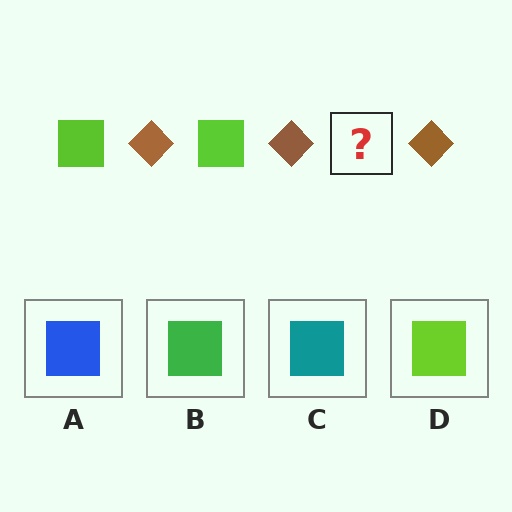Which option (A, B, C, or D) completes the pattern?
D.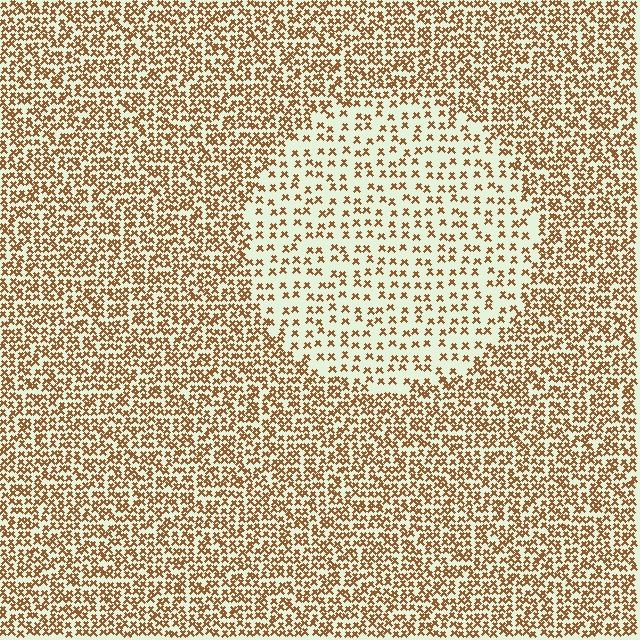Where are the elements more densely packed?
The elements are more densely packed outside the circle boundary.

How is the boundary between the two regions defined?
The boundary is defined by a change in element density (approximately 2.2x ratio). All elements are the same color, size, and shape.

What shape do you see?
I see a circle.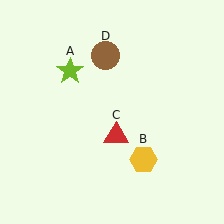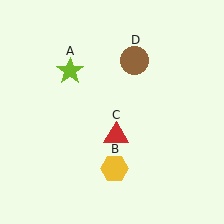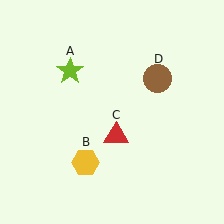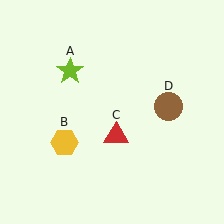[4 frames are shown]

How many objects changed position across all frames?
2 objects changed position: yellow hexagon (object B), brown circle (object D).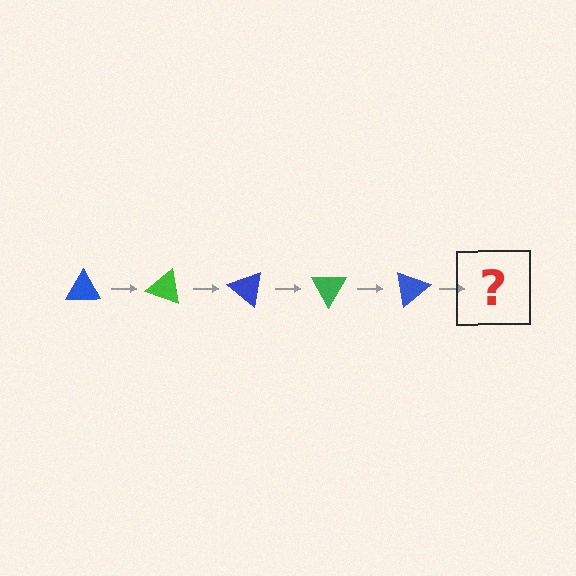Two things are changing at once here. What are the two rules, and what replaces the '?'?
The two rules are that it rotates 20 degrees each step and the color cycles through blue and green. The '?' should be a green triangle, rotated 100 degrees from the start.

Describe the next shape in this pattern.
It should be a green triangle, rotated 100 degrees from the start.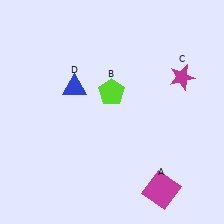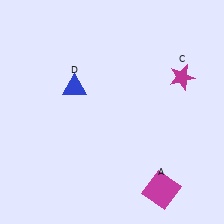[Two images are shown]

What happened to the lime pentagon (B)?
The lime pentagon (B) was removed in Image 2. It was in the top-left area of Image 1.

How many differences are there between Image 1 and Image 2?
There is 1 difference between the two images.